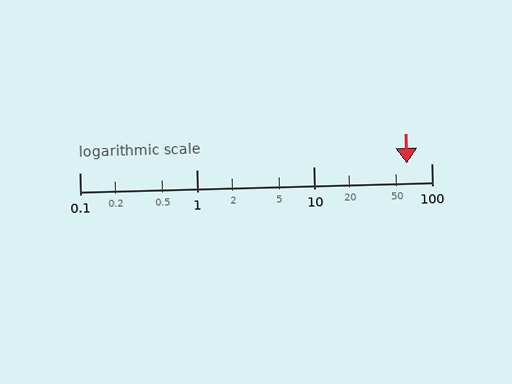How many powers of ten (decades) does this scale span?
The scale spans 3 decades, from 0.1 to 100.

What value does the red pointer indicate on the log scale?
The pointer indicates approximately 62.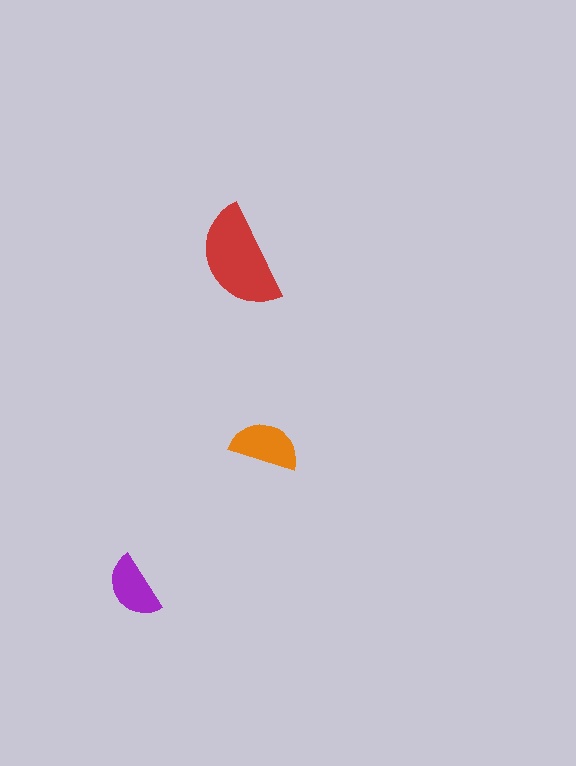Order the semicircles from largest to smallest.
the red one, the orange one, the purple one.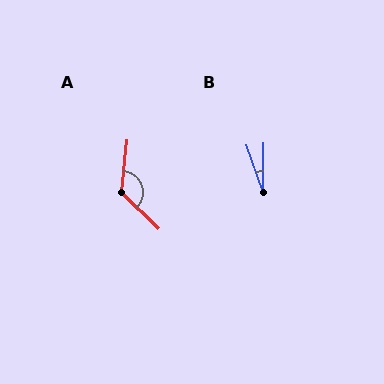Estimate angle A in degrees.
Approximately 128 degrees.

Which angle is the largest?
A, at approximately 128 degrees.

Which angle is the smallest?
B, at approximately 20 degrees.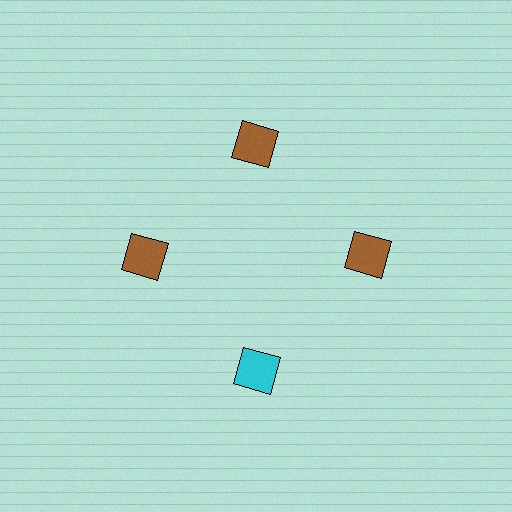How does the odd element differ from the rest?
It has a different color: cyan instead of brown.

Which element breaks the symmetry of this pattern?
The cyan square at roughly the 6 o'clock position breaks the symmetry. All other shapes are brown squares.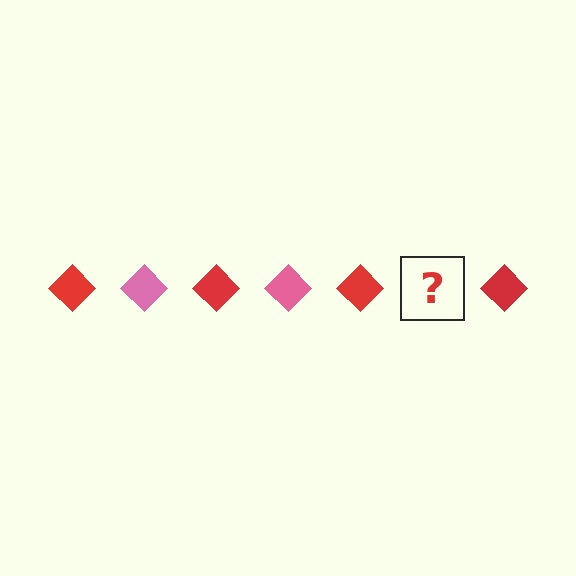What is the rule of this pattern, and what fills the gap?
The rule is that the pattern cycles through red, pink diamonds. The gap should be filled with a pink diamond.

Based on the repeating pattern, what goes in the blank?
The blank should be a pink diamond.